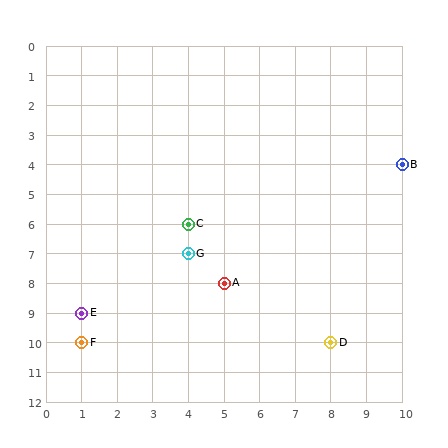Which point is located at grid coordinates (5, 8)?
Point A is at (5, 8).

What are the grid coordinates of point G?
Point G is at grid coordinates (4, 7).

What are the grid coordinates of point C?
Point C is at grid coordinates (4, 6).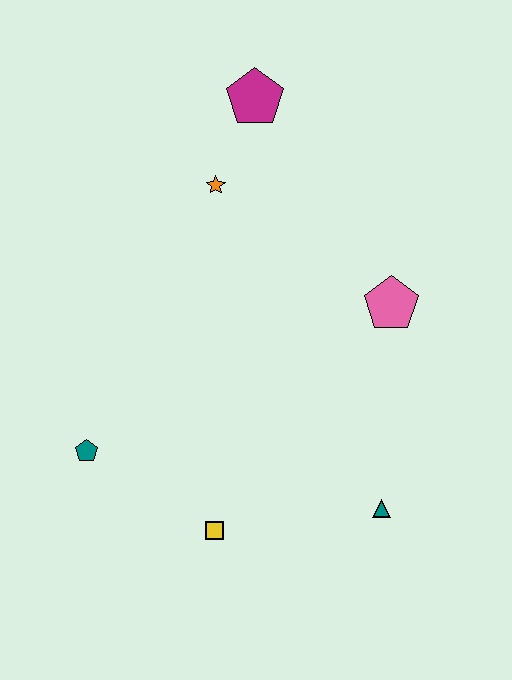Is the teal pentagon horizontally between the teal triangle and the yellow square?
No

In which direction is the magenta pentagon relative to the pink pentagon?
The magenta pentagon is above the pink pentagon.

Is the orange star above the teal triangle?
Yes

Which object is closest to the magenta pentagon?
The orange star is closest to the magenta pentagon.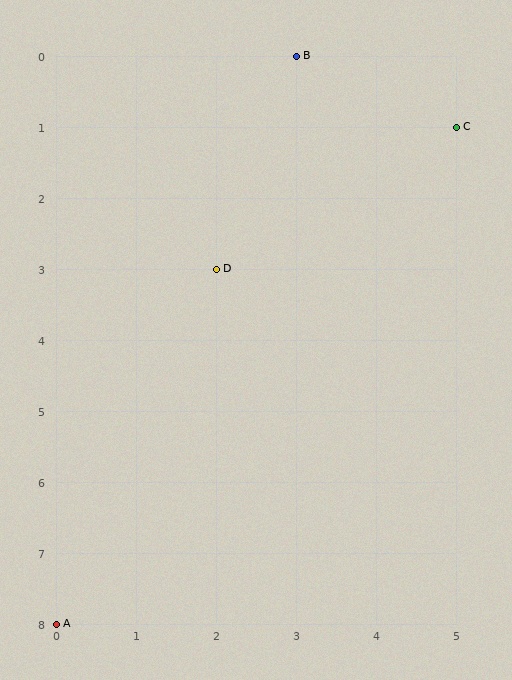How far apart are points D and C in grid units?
Points D and C are 3 columns and 2 rows apart (about 3.6 grid units diagonally).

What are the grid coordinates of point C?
Point C is at grid coordinates (5, 1).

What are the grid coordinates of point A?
Point A is at grid coordinates (0, 8).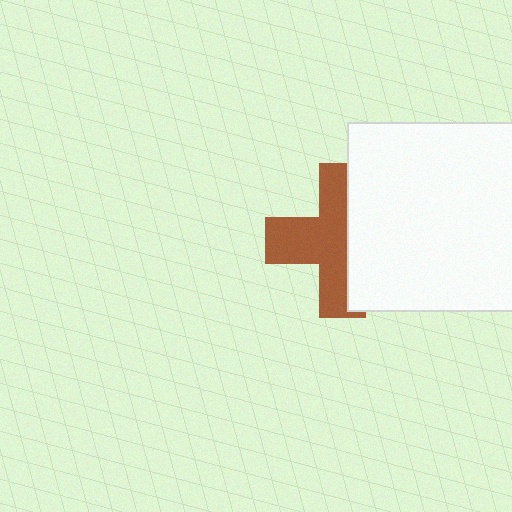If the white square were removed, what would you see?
You would see the complete brown cross.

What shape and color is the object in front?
The object in front is a white square.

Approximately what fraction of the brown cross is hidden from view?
Roughly 43% of the brown cross is hidden behind the white square.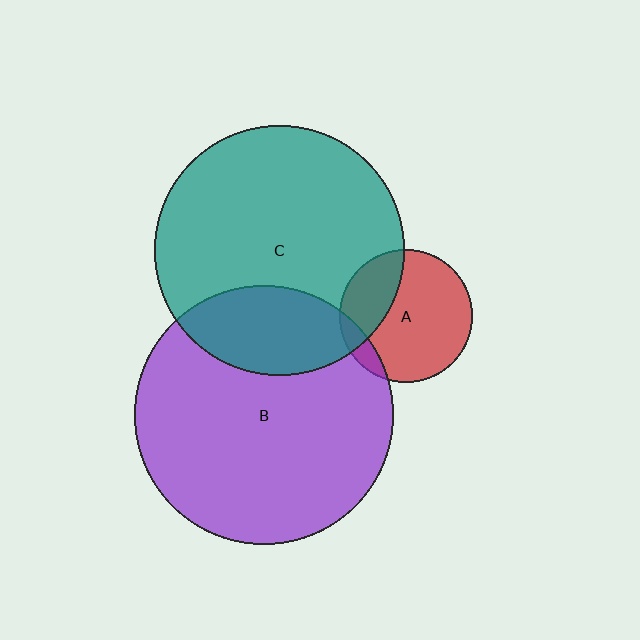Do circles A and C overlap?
Yes.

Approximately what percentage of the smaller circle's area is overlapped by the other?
Approximately 30%.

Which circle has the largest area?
Circle B (purple).